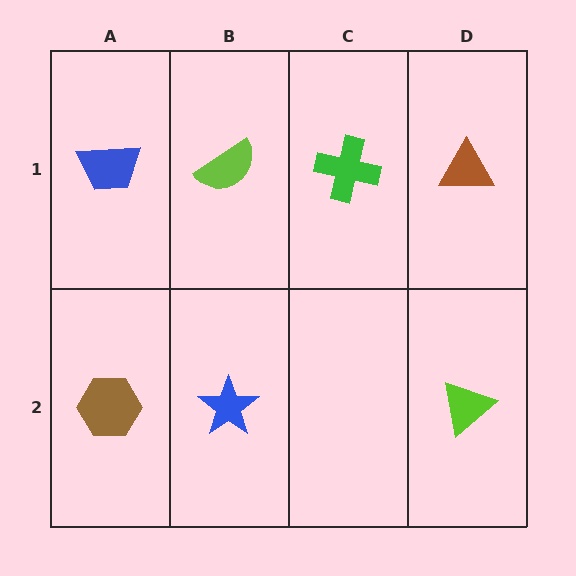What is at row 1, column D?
A brown triangle.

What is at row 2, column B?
A blue star.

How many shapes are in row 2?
3 shapes.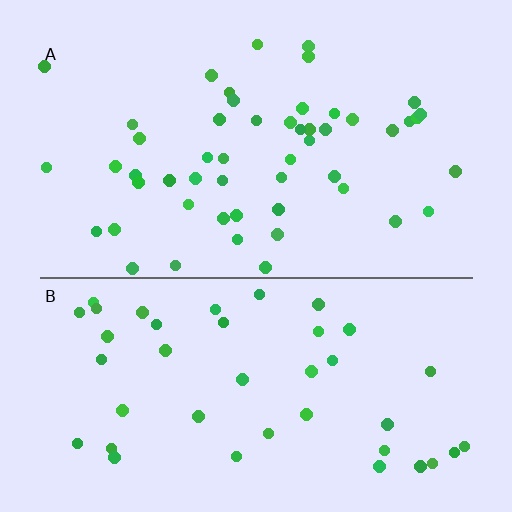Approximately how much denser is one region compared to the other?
Approximately 1.3× — region A over region B.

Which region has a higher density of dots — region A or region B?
A (the top).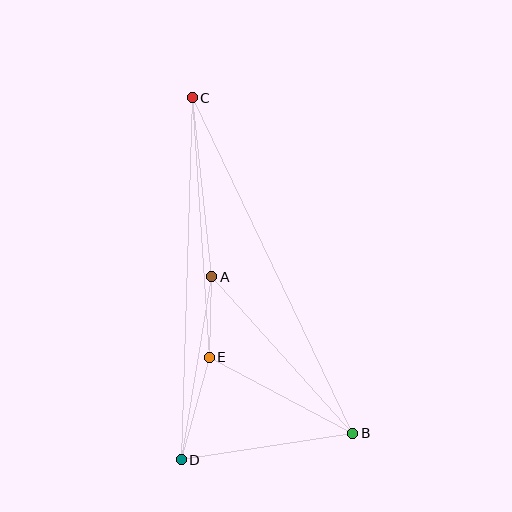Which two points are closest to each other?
Points A and E are closest to each other.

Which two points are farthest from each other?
Points B and C are farthest from each other.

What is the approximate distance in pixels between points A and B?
The distance between A and B is approximately 211 pixels.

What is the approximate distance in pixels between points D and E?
The distance between D and E is approximately 106 pixels.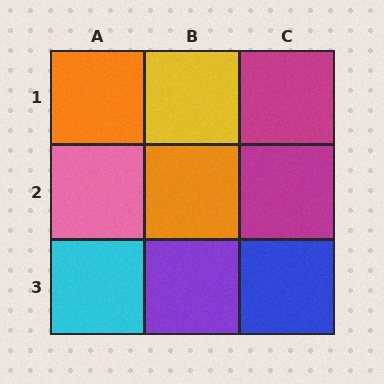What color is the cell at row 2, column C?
Magenta.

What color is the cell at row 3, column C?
Blue.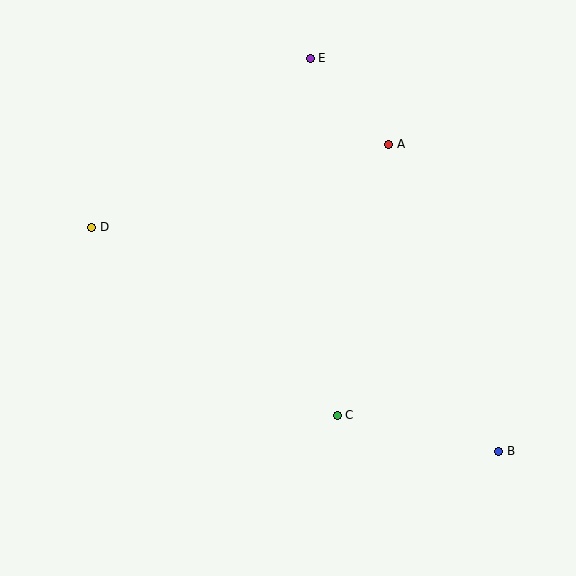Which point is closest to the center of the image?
Point C at (337, 415) is closest to the center.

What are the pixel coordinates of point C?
Point C is at (337, 415).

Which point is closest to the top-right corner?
Point A is closest to the top-right corner.